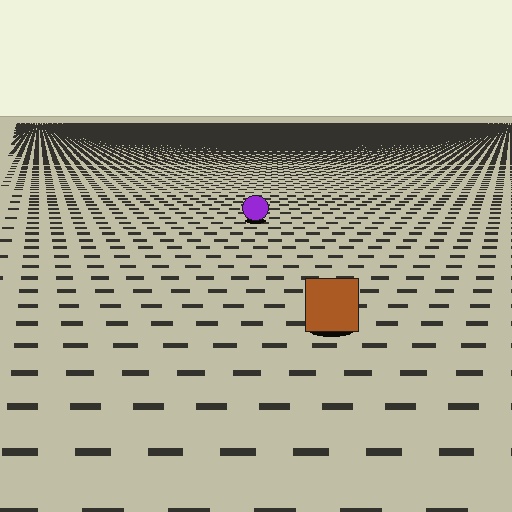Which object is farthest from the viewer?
The purple circle is farthest from the viewer. It appears smaller and the ground texture around it is denser.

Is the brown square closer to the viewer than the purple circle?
Yes. The brown square is closer — you can tell from the texture gradient: the ground texture is coarser near it.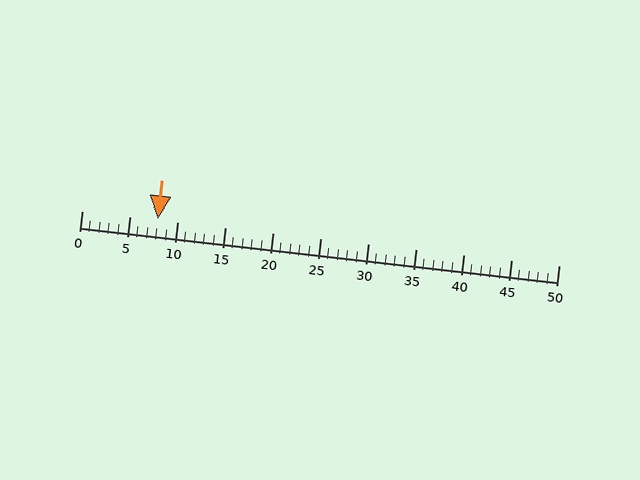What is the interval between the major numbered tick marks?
The major tick marks are spaced 5 units apart.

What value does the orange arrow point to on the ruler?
The orange arrow points to approximately 8.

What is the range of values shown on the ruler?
The ruler shows values from 0 to 50.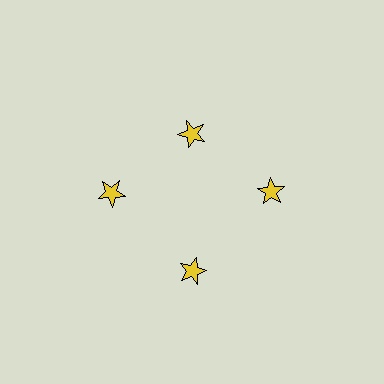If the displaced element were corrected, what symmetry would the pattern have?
It would have 4-fold rotational symmetry — the pattern would map onto itself every 90 degrees.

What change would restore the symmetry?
The symmetry would be restored by moving it outward, back onto the ring so that all 4 stars sit at equal angles and equal distance from the center.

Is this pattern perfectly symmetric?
No. The 4 yellow stars are arranged in a ring, but one element near the 12 o'clock position is pulled inward toward the center, breaking the 4-fold rotational symmetry.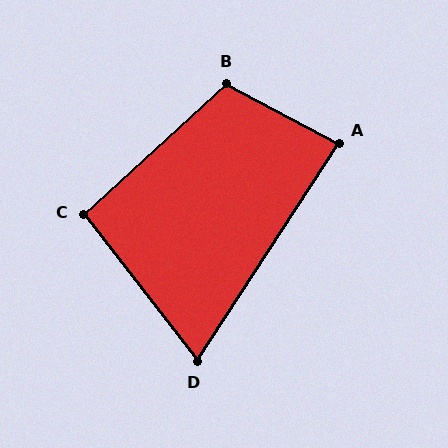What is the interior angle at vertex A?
Approximately 85 degrees (acute).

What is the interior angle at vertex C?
Approximately 95 degrees (obtuse).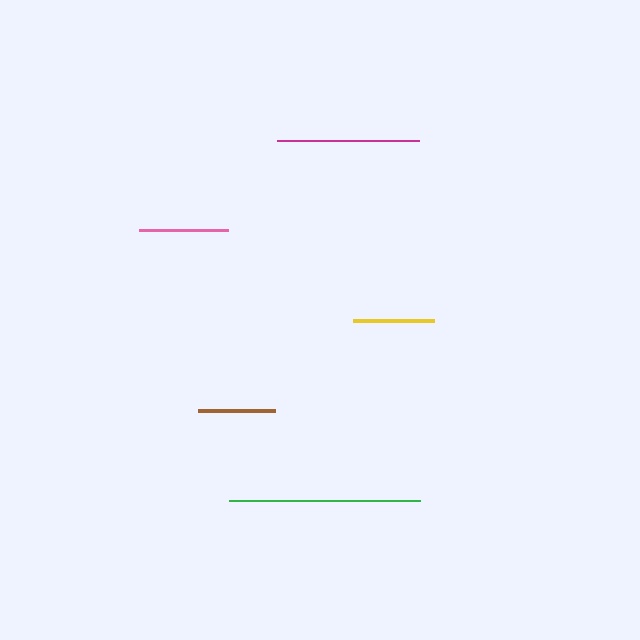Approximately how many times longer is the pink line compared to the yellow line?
The pink line is approximately 1.1 times the length of the yellow line.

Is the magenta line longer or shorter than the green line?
The green line is longer than the magenta line.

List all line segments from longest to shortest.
From longest to shortest: green, magenta, pink, yellow, brown.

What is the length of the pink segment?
The pink segment is approximately 89 pixels long.